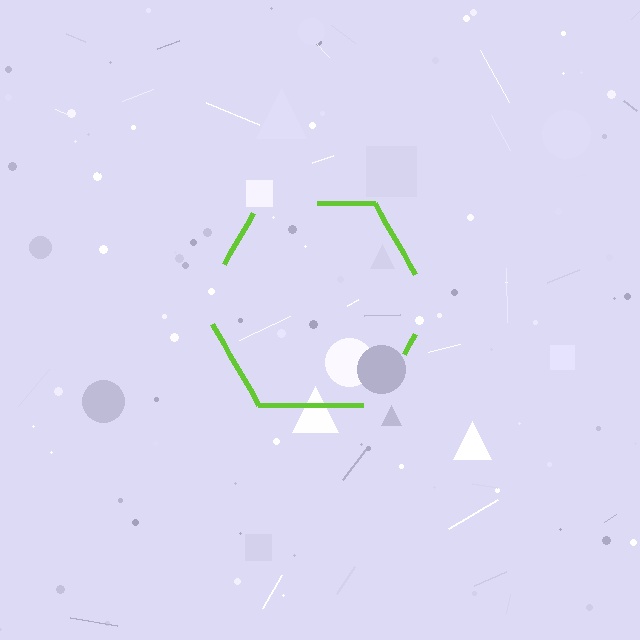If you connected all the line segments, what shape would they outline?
They would outline a hexagon.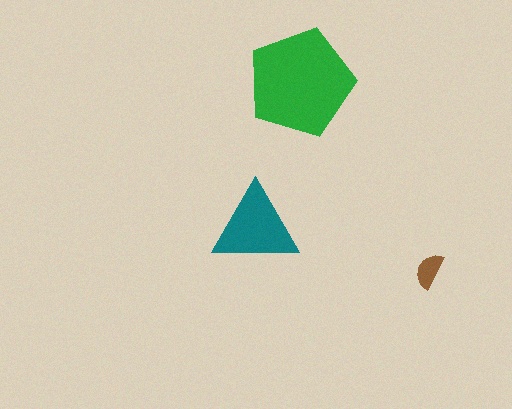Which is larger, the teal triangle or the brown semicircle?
The teal triangle.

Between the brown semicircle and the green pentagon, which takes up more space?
The green pentagon.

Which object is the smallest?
The brown semicircle.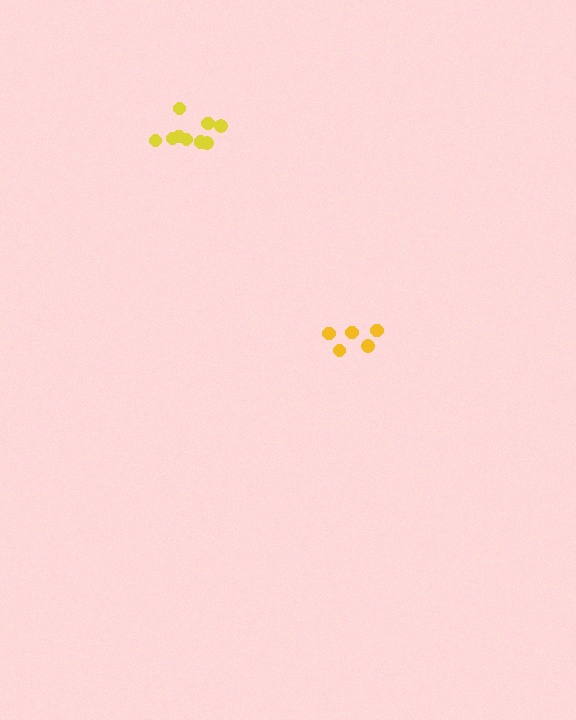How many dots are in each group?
Group 1: 9 dots, Group 2: 5 dots (14 total).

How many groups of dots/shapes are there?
There are 2 groups.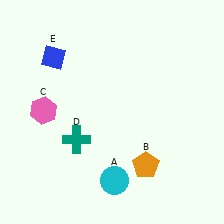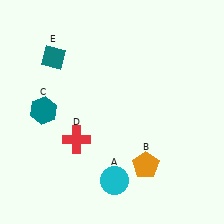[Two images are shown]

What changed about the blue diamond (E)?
In Image 1, E is blue. In Image 2, it changed to teal.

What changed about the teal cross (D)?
In Image 1, D is teal. In Image 2, it changed to red.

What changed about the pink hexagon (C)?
In Image 1, C is pink. In Image 2, it changed to teal.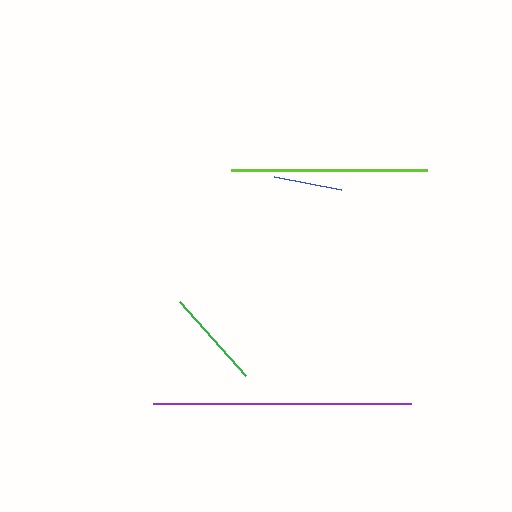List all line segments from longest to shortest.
From longest to shortest: purple, lime, green, blue.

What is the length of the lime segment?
The lime segment is approximately 197 pixels long.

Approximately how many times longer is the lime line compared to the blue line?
The lime line is approximately 2.8 times the length of the blue line.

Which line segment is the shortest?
The blue line is the shortest at approximately 69 pixels.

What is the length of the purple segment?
The purple segment is approximately 257 pixels long.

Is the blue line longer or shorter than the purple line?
The purple line is longer than the blue line.